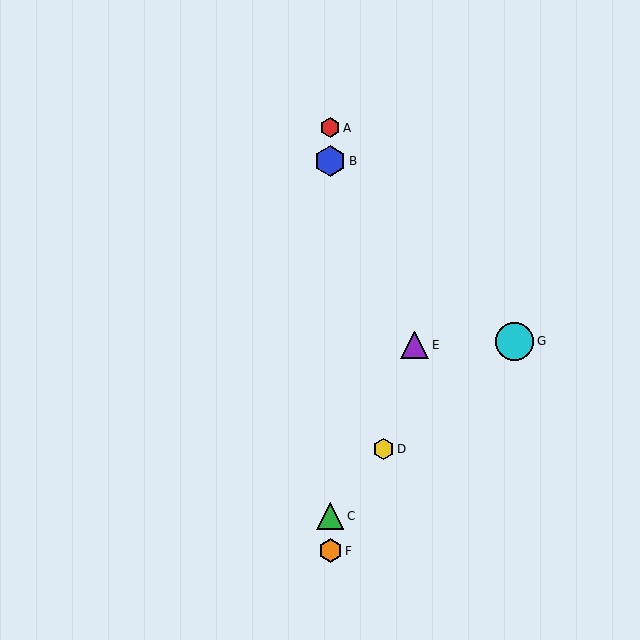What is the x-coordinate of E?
Object E is at x≈415.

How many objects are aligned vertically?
4 objects (A, B, C, F) are aligned vertically.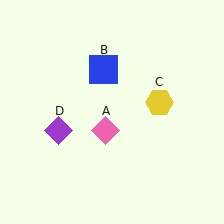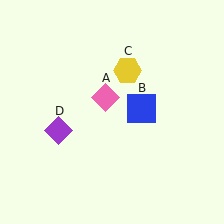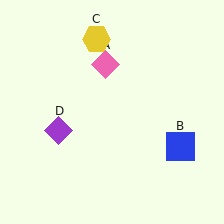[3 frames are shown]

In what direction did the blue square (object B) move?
The blue square (object B) moved down and to the right.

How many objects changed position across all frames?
3 objects changed position: pink diamond (object A), blue square (object B), yellow hexagon (object C).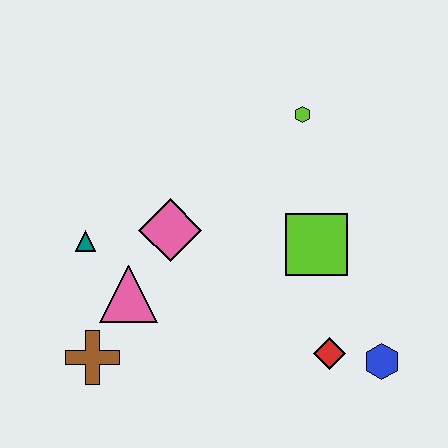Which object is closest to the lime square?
The red diamond is closest to the lime square.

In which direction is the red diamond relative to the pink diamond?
The red diamond is to the right of the pink diamond.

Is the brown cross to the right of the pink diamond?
No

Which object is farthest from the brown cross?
The lime hexagon is farthest from the brown cross.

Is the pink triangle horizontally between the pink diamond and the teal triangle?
Yes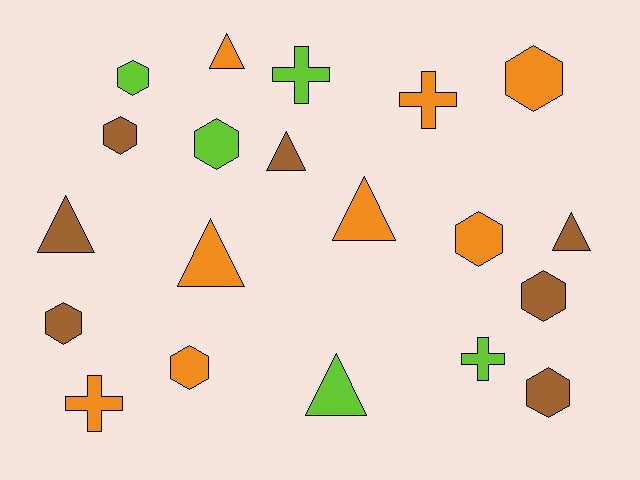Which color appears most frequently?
Orange, with 8 objects.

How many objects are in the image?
There are 20 objects.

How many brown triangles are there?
There are 3 brown triangles.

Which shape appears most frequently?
Hexagon, with 9 objects.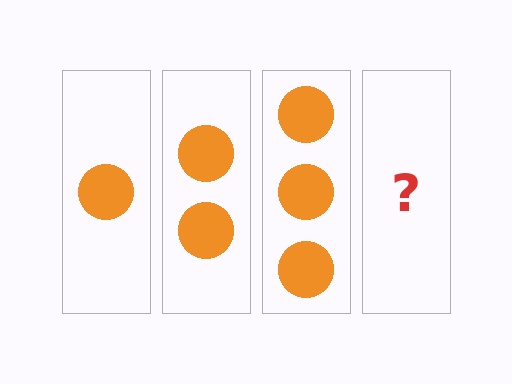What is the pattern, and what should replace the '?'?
The pattern is that each step adds one more circle. The '?' should be 4 circles.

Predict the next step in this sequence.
The next step is 4 circles.